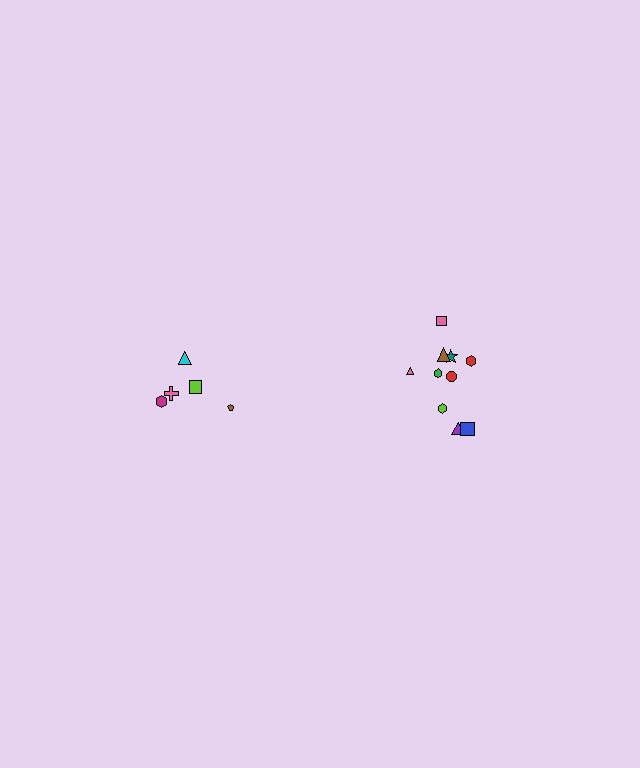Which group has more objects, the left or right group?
The right group.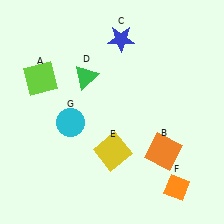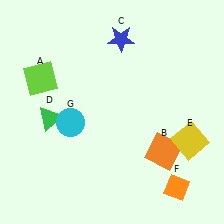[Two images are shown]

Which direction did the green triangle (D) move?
The green triangle (D) moved down.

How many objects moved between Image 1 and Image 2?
2 objects moved between the two images.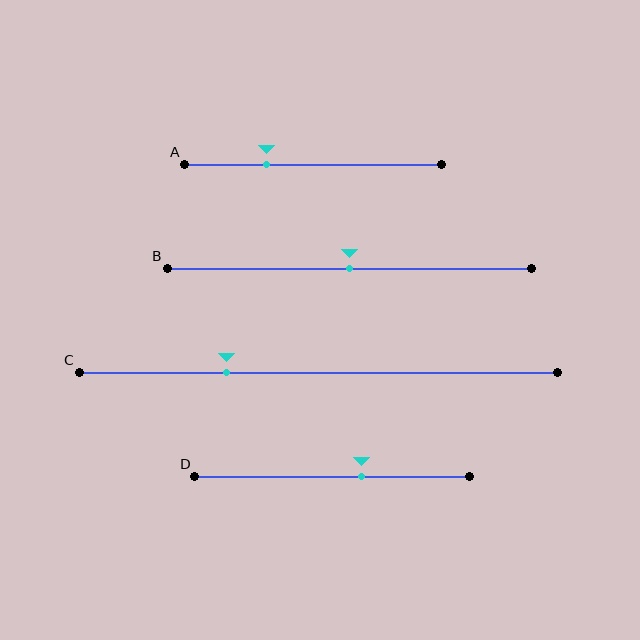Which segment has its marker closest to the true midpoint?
Segment B has its marker closest to the true midpoint.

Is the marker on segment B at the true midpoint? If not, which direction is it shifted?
Yes, the marker on segment B is at the true midpoint.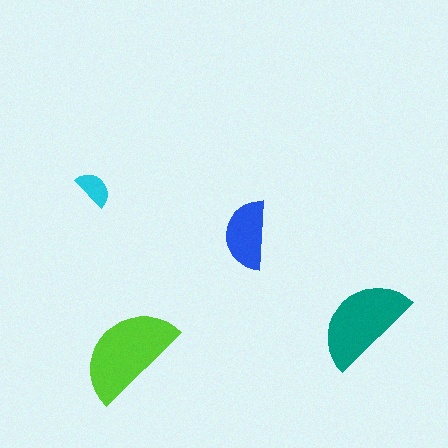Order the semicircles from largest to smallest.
the lime one, the teal one, the blue one, the cyan one.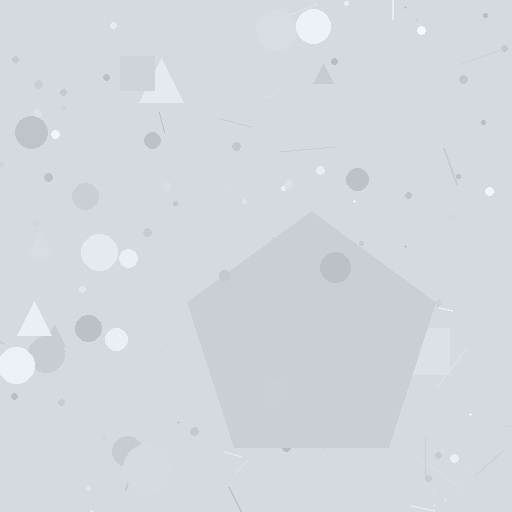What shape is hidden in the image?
A pentagon is hidden in the image.